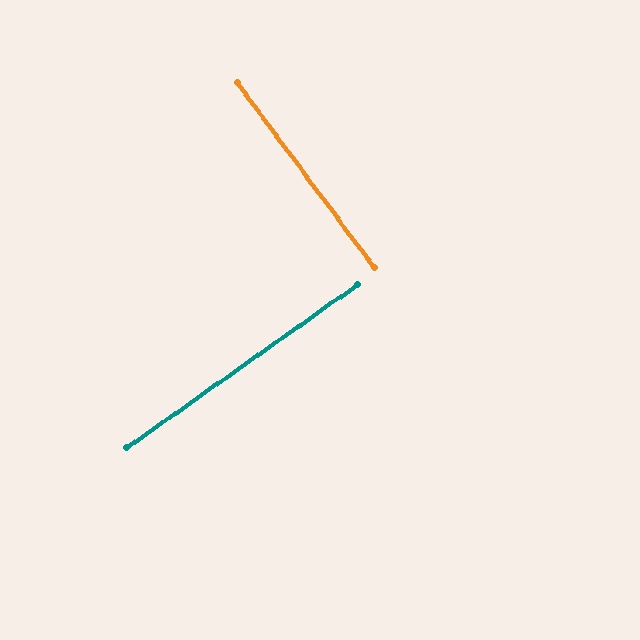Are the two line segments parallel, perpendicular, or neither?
Perpendicular — they meet at approximately 89°.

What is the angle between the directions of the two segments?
Approximately 89 degrees.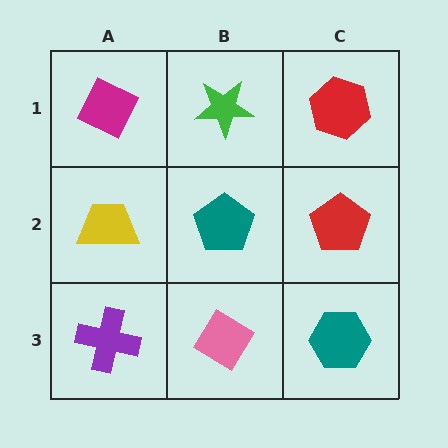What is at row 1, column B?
A green star.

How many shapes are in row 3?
3 shapes.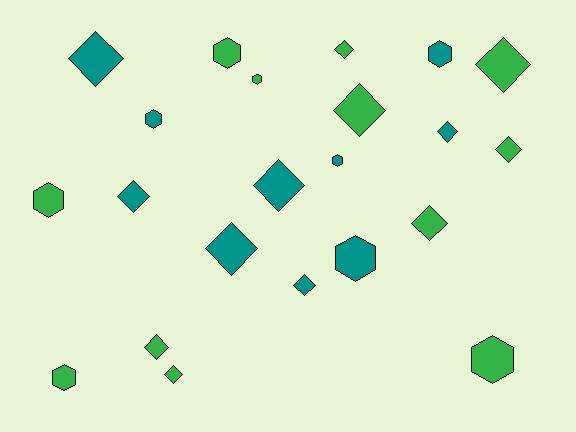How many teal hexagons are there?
There are 4 teal hexagons.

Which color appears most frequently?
Green, with 12 objects.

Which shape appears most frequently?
Diamond, with 13 objects.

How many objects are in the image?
There are 22 objects.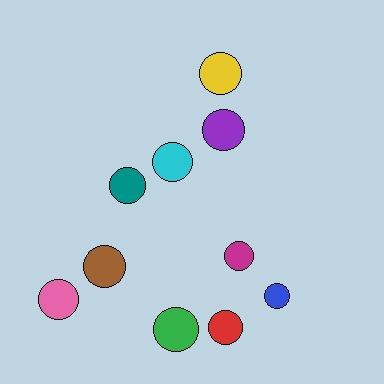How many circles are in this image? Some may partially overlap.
There are 10 circles.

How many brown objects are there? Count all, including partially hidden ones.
There is 1 brown object.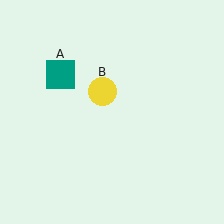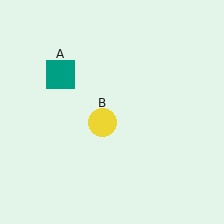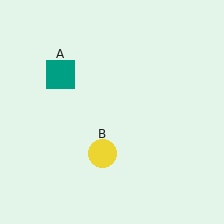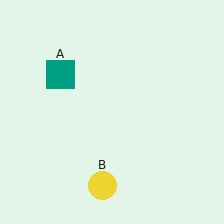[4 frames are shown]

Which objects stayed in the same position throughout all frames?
Teal square (object A) remained stationary.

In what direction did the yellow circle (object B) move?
The yellow circle (object B) moved down.